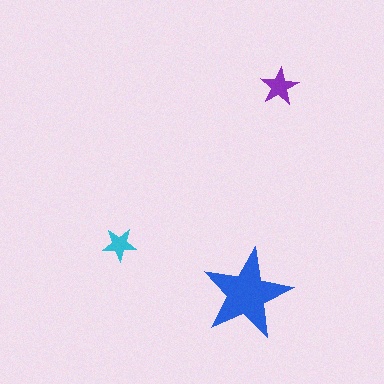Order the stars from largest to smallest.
the blue one, the purple one, the cyan one.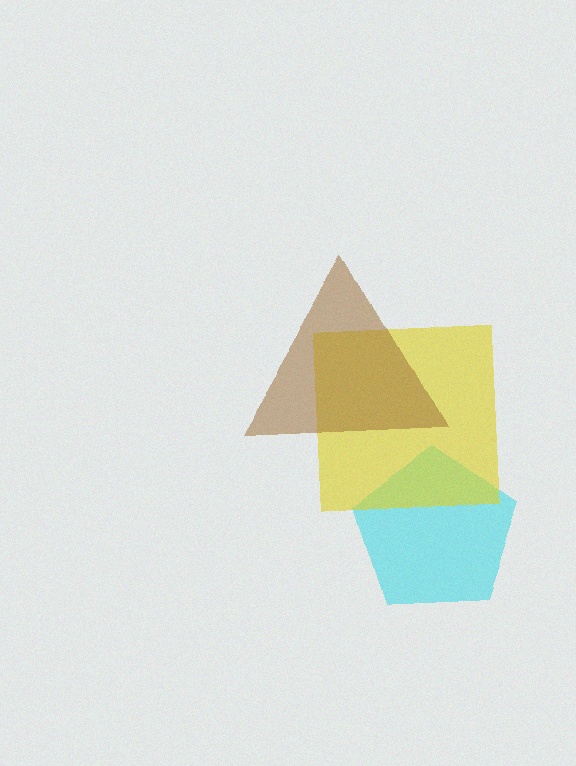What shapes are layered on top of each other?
The layered shapes are: a cyan pentagon, a yellow square, a brown triangle.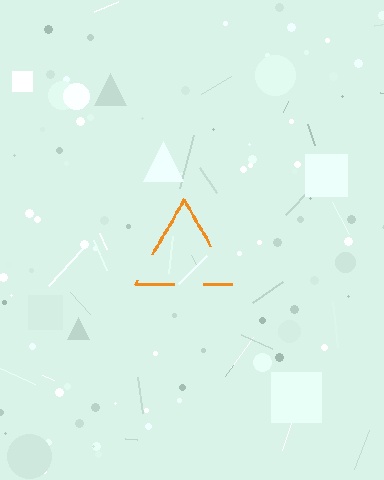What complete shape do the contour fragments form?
The contour fragments form a triangle.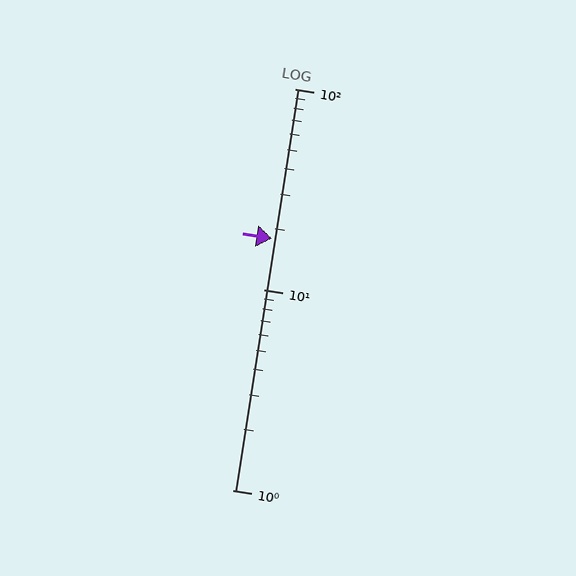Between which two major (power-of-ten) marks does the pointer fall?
The pointer is between 10 and 100.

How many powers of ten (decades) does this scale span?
The scale spans 2 decades, from 1 to 100.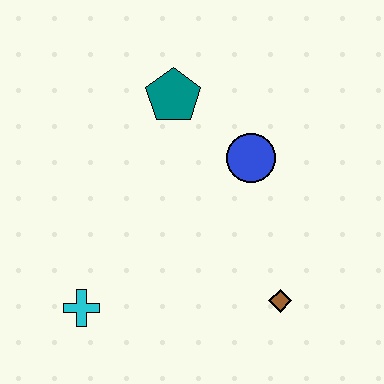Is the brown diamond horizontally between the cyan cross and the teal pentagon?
No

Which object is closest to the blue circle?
The teal pentagon is closest to the blue circle.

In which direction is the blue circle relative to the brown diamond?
The blue circle is above the brown diamond.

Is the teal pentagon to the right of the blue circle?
No